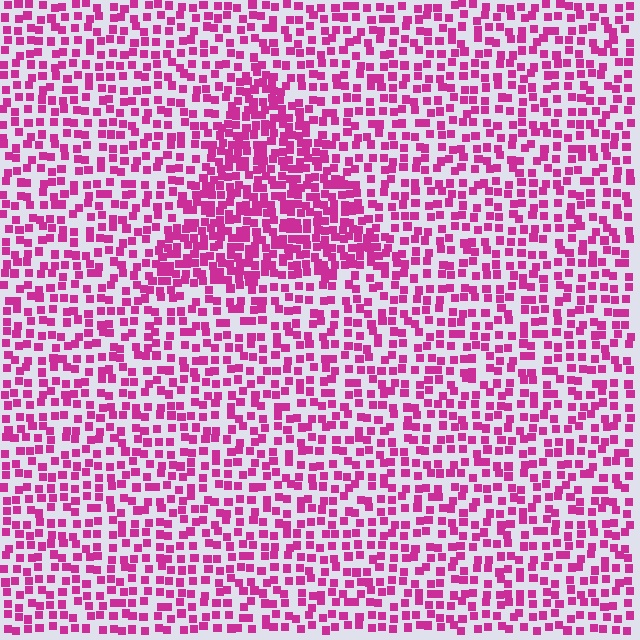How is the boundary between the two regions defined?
The boundary is defined by a change in element density (approximately 1.8x ratio). All elements are the same color, size, and shape.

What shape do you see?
I see a triangle.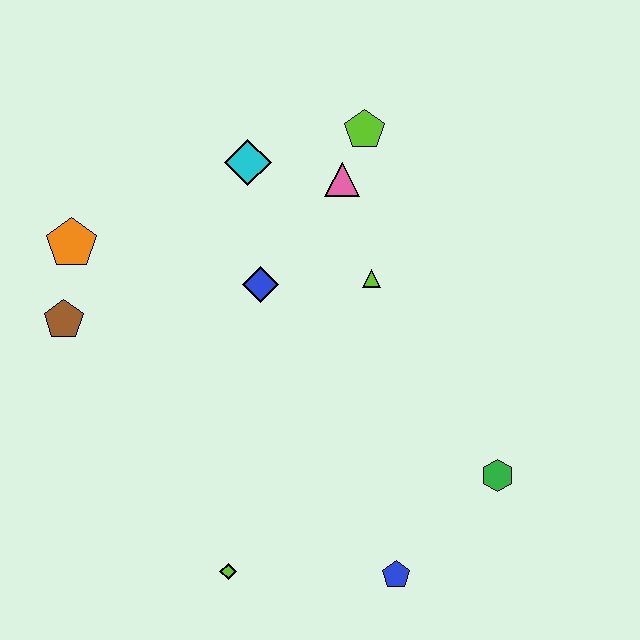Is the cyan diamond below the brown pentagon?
No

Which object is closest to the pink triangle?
The lime pentagon is closest to the pink triangle.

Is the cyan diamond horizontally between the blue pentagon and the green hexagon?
No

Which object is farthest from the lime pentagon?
The lime diamond is farthest from the lime pentagon.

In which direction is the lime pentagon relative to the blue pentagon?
The lime pentagon is above the blue pentagon.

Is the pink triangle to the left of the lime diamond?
No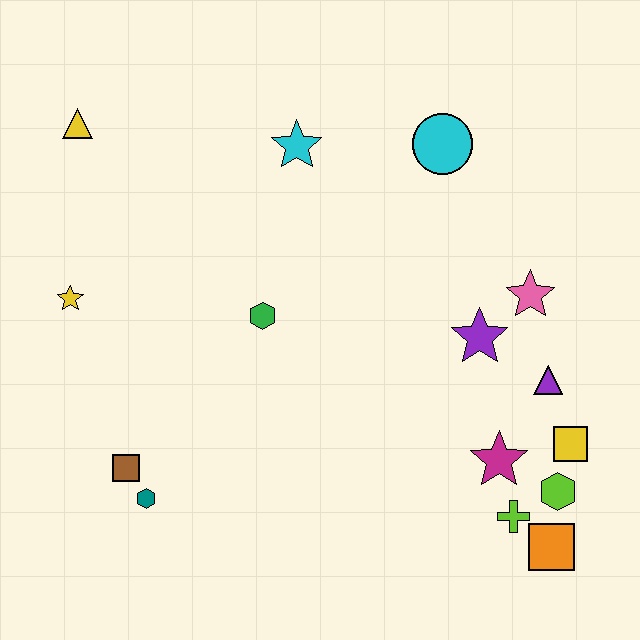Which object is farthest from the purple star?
The yellow triangle is farthest from the purple star.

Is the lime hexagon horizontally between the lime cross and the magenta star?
No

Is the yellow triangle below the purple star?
No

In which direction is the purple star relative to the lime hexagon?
The purple star is above the lime hexagon.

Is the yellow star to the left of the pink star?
Yes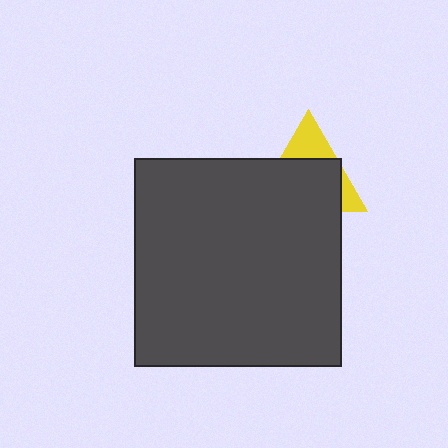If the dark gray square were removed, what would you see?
You would see the complete yellow triangle.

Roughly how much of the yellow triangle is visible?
A small part of it is visible (roughly 33%).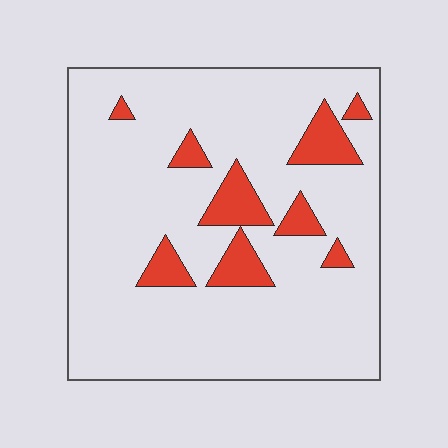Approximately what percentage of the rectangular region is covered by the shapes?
Approximately 15%.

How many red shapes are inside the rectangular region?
9.